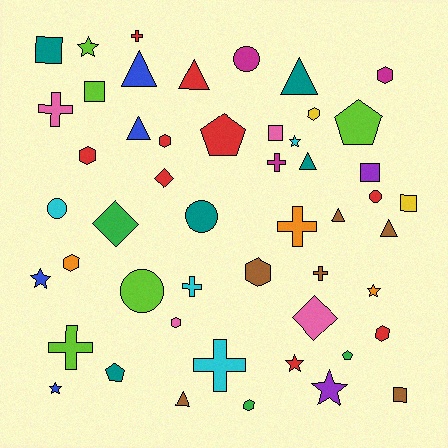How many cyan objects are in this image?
There are 4 cyan objects.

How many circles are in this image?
There are 5 circles.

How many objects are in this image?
There are 50 objects.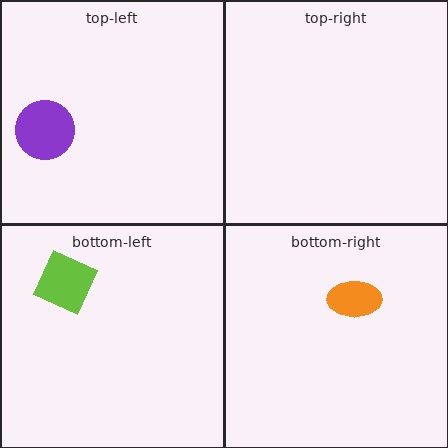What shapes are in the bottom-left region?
The lime square.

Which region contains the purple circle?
The top-left region.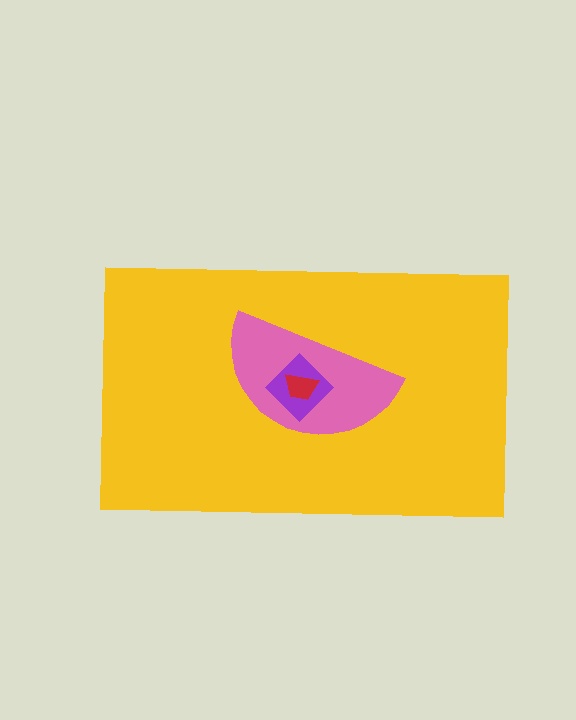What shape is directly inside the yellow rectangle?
The pink semicircle.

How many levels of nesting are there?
4.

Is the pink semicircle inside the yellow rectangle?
Yes.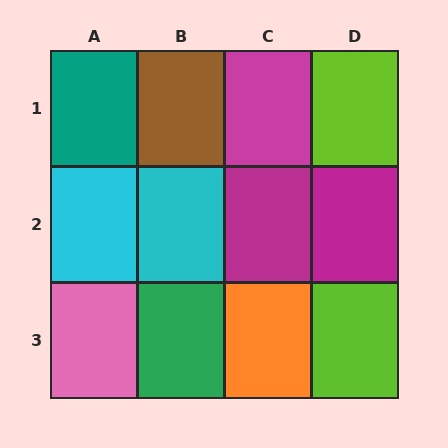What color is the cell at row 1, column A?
Teal.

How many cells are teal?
1 cell is teal.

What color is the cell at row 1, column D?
Lime.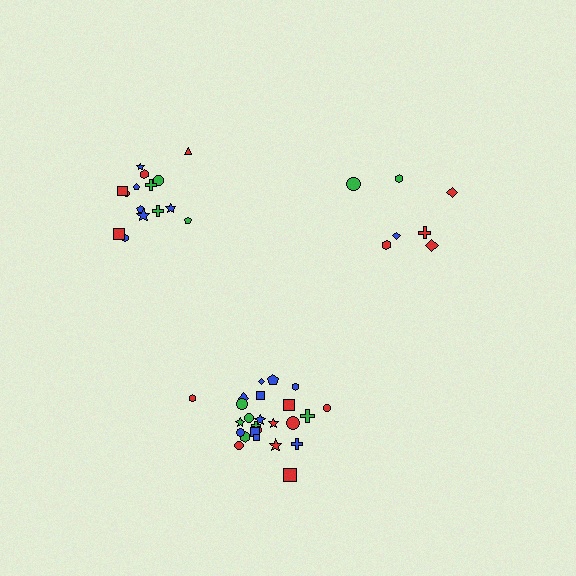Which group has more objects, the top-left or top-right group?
The top-left group.